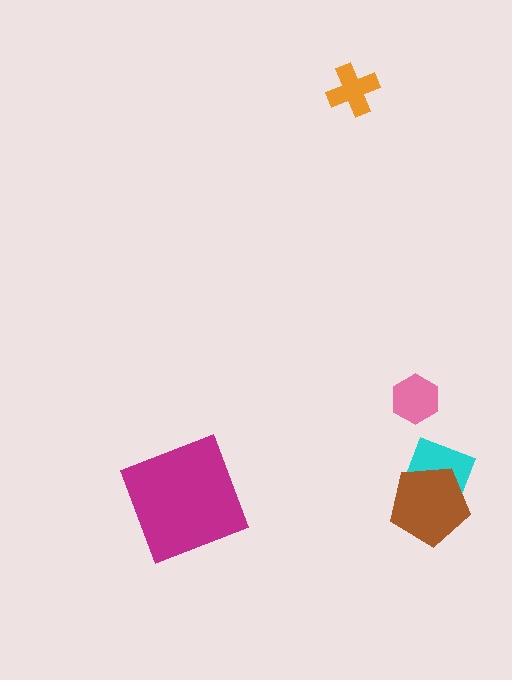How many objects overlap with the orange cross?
0 objects overlap with the orange cross.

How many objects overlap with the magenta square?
0 objects overlap with the magenta square.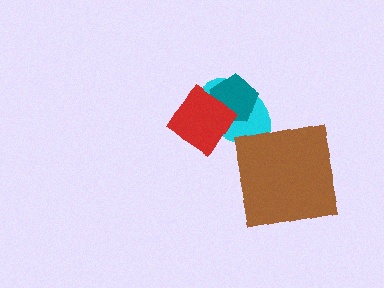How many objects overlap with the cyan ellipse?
2 objects overlap with the cyan ellipse.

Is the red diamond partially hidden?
No, no other shape covers it.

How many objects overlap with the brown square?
0 objects overlap with the brown square.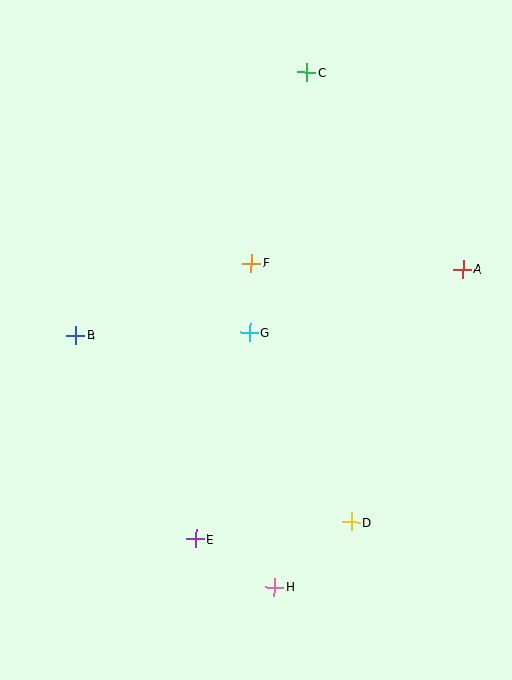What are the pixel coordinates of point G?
Point G is at (250, 332).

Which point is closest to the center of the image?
Point G at (250, 332) is closest to the center.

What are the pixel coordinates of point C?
Point C is at (307, 72).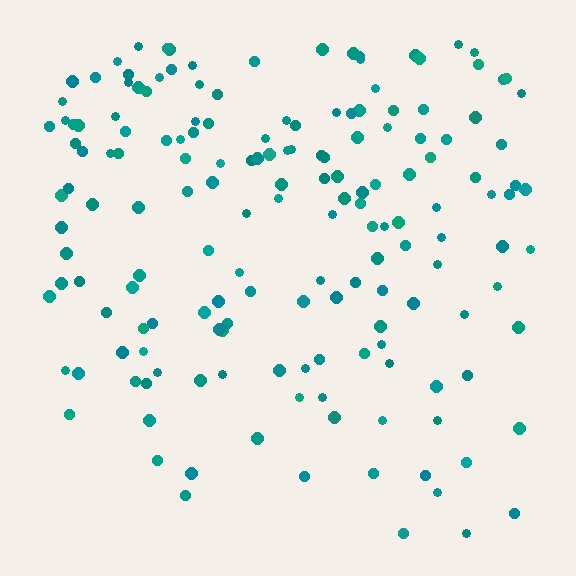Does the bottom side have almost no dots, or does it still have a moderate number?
Still a moderate number, just noticeably fewer than the top.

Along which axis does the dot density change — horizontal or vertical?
Vertical.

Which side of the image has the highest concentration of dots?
The top.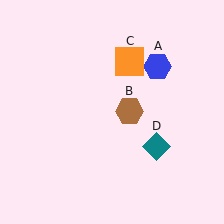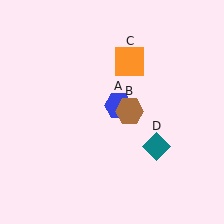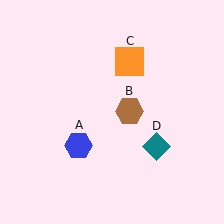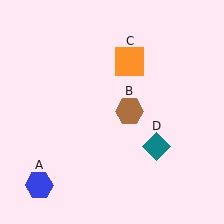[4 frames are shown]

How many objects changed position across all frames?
1 object changed position: blue hexagon (object A).